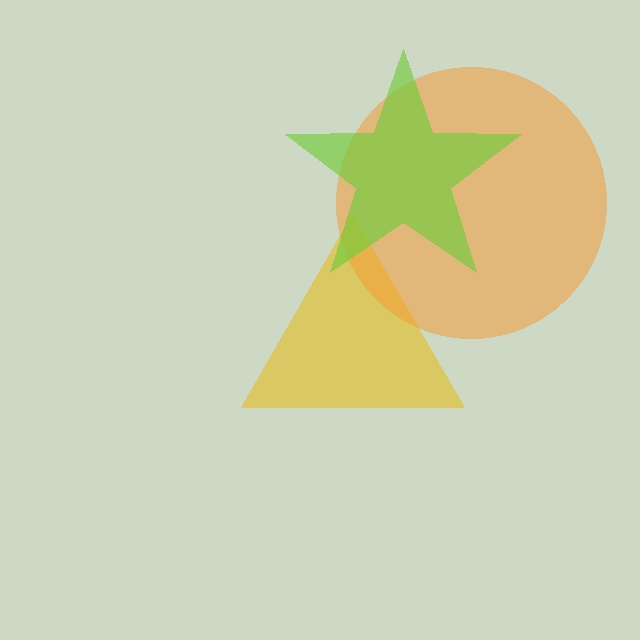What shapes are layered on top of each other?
The layered shapes are: a yellow triangle, an orange circle, a lime star.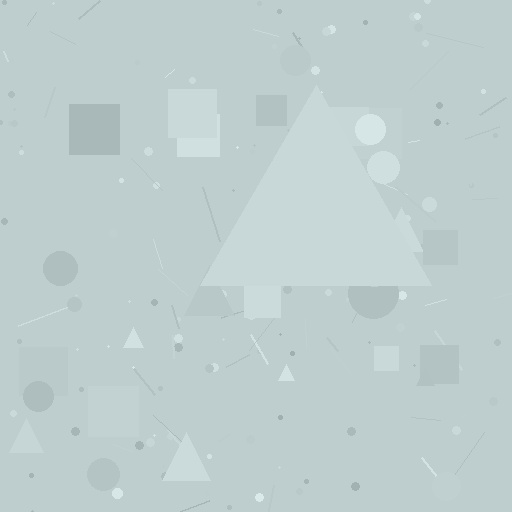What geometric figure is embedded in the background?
A triangle is embedded in the background.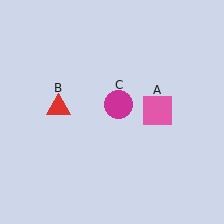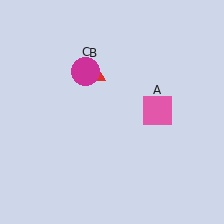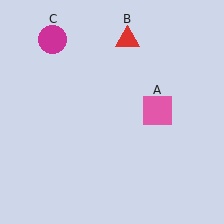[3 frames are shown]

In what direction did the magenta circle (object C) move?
The magenta circle (object C) moved up and to the left.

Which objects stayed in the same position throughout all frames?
Pink square (object A) remained stationary.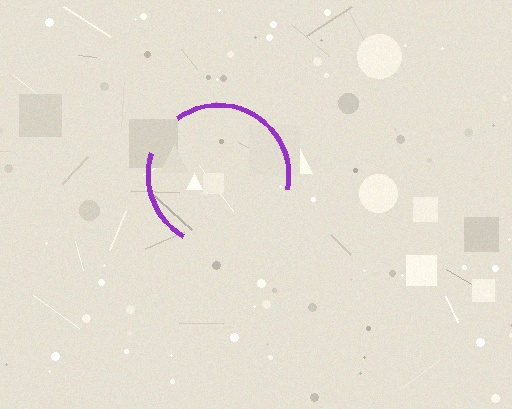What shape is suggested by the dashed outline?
The dashed outline suggests a circle.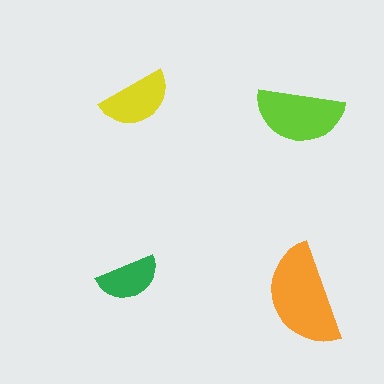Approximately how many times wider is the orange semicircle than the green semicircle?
About 1.5 times wider.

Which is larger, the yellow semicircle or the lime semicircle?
The lime one.